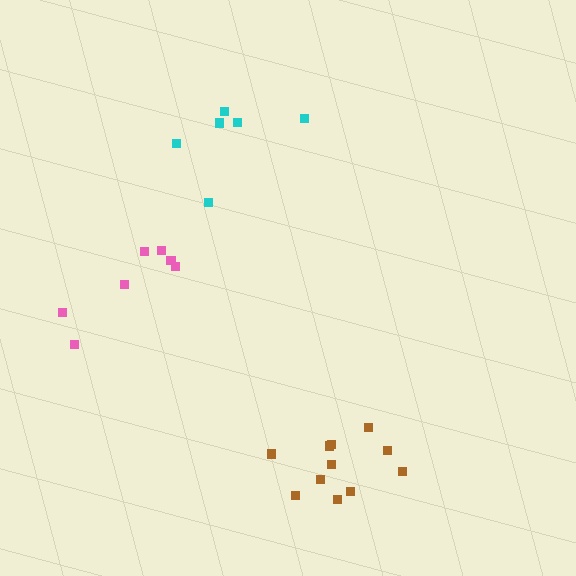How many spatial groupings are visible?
There are 3 spatial groupings.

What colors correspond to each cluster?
The clusters are colored: pink, brown, cyan.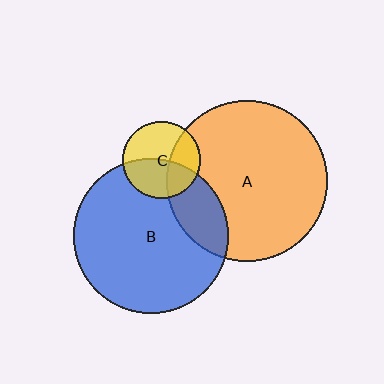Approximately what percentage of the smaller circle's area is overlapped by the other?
Approximately 20%.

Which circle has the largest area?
Circle A (orange).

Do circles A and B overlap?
Yes.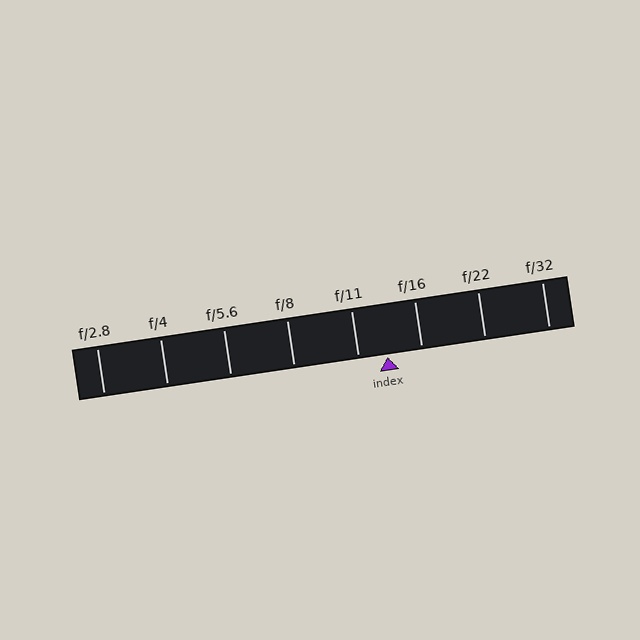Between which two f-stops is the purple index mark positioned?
The index mark is between f/11 and f/16.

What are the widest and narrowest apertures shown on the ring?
The widest aperture shown is f/2.8 and the narrowest is f/32.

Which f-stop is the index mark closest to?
The index mark is closest to f/11.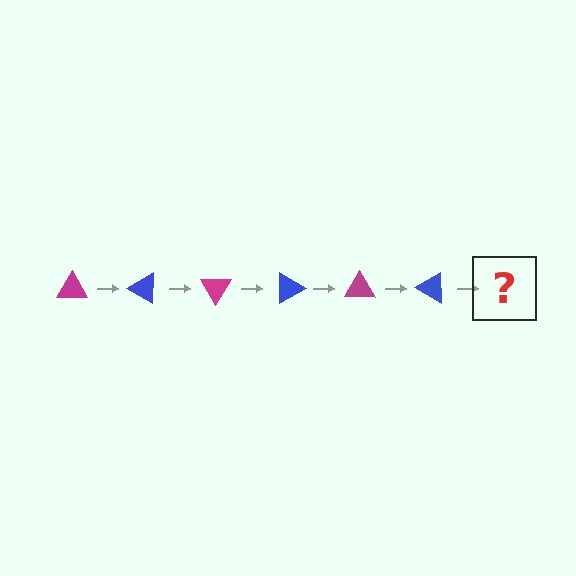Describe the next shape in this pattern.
It should be a magenta triangle, rotated 180 degrees from the start.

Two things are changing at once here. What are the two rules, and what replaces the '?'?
The two rules are that it rotates 30 degrees each step and the color cycles through magenta and blue. The '?' should be a magenta triangle, rotated 180 degrees from the start.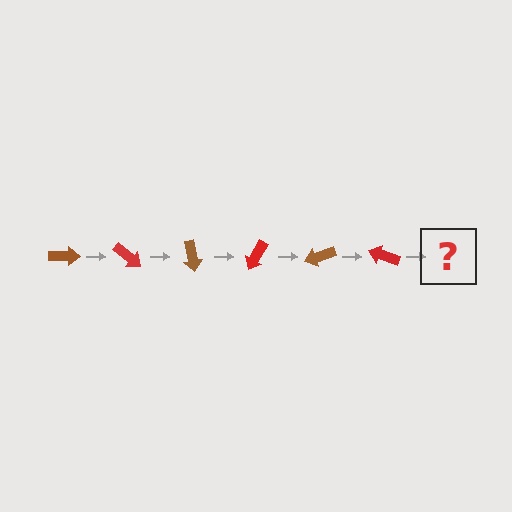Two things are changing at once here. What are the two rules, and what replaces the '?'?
The two rules are that it rotates 40 degrees each step and the color cycles through brown and red. The '?' should be a brown arrow, rotated 240 degrees from the start.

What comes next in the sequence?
The next element should be a brown arrow, rotated 240 degrees from the start.